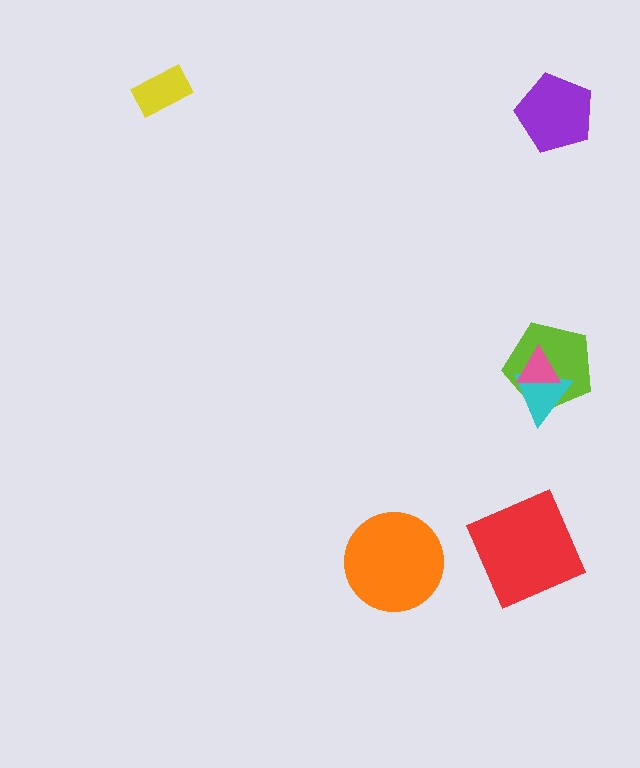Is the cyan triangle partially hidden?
Yes, it is partially covered by another shape.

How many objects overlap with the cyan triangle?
2 objects overlap with the cyan triangle.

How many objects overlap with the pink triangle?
2 objects overlap with the pink triangle.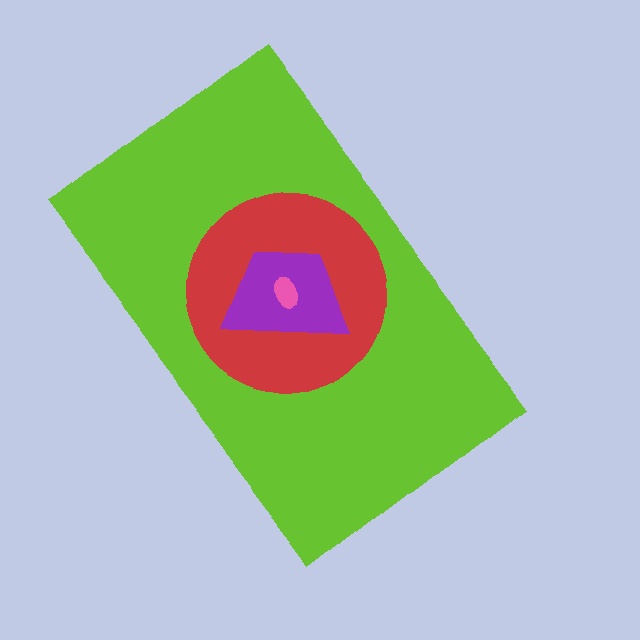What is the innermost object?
The pink ellipse.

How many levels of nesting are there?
4.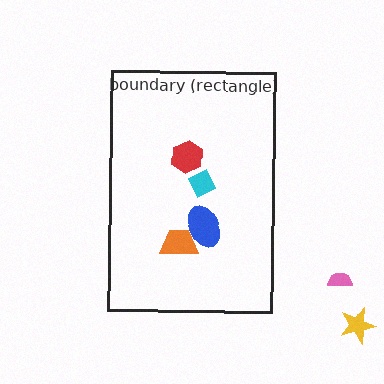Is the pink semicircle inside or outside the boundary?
Outside.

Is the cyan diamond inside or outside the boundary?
Inside.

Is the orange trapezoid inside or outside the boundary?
Inside.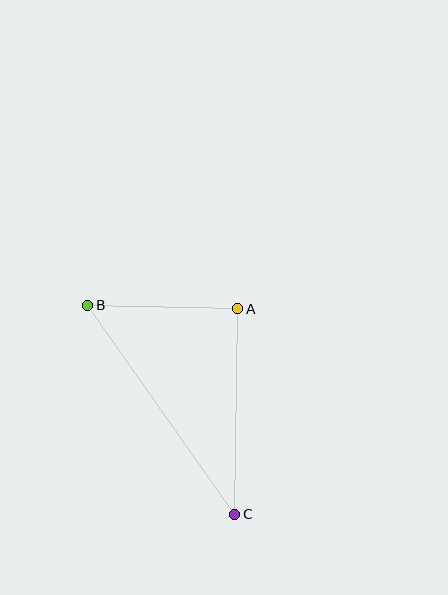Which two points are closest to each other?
Points A and B are closest to each other.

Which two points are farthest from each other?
Points B and C are farthest from each other.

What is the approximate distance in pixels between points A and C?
The distance between A and C is approximately 206 pixels.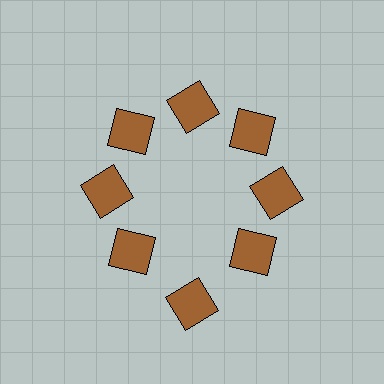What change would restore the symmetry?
The symmetry would be restored by moving it inward, back onto the ring so that all 8 squares sit at equal angles and equal distance from the center.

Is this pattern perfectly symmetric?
No. The 8 brown squares are arranged in a ring, but one element near the 6 o'clock position is pushed outward from the center, breaking the 8-fold rotational symmetry.